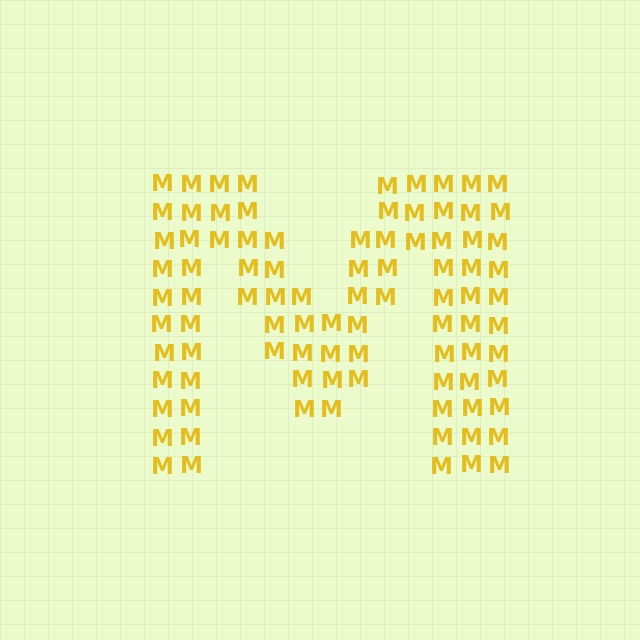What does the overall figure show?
The overall figure shows the letter M.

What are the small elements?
The small elements are letter M's.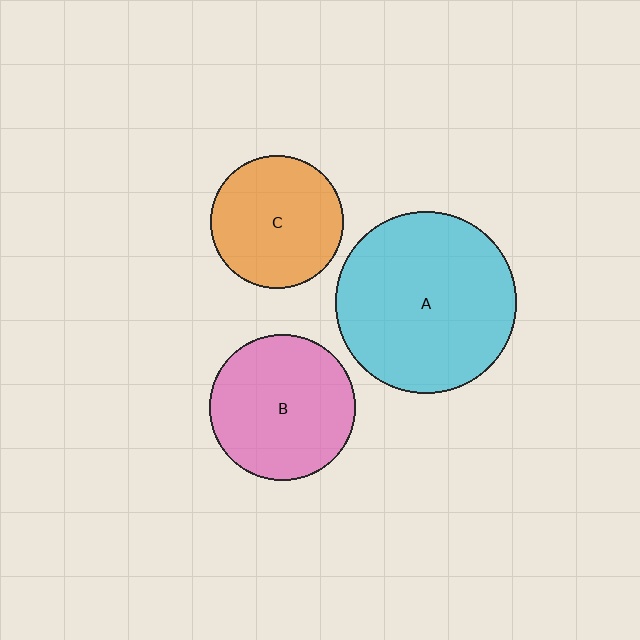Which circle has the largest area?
Circle A (cyan).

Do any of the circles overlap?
No, none of the circles overlap.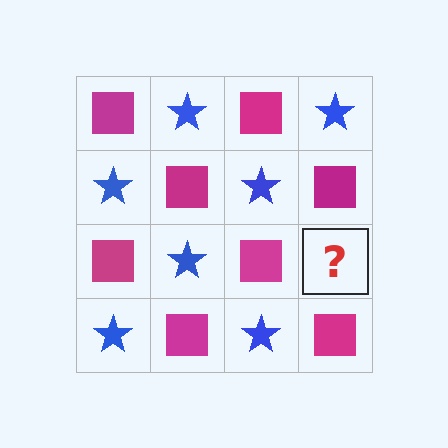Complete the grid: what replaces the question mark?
The question mark should be replaced with a blue star.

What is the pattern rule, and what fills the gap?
The rule is that it alternates magenta square and blue star in a checkerboard pattern. The gap should be filled with a blue star.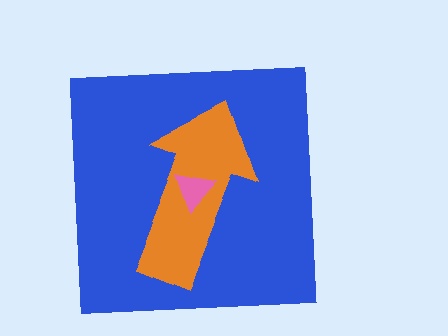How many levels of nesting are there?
3.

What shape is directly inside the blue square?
The orange arrow.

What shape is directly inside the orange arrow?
The pink triangle.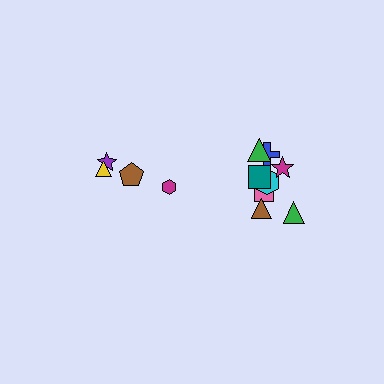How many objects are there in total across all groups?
There are 12 objects.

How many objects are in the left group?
There are 4 objects.